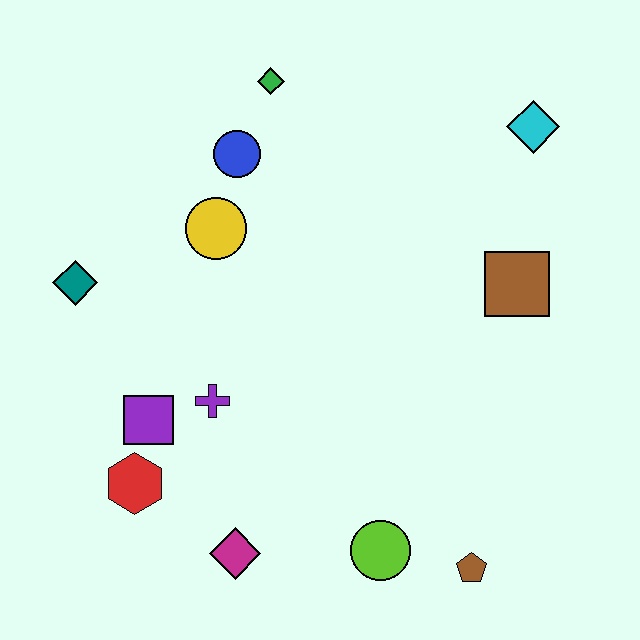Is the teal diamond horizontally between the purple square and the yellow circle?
No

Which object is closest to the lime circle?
The brown pentagon is closest to the lime circle.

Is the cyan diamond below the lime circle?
No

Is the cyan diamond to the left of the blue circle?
No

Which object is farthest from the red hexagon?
The cyan diamond is farthest from the red hexagon.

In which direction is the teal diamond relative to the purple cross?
The teal diamond is to the left of the purple cross.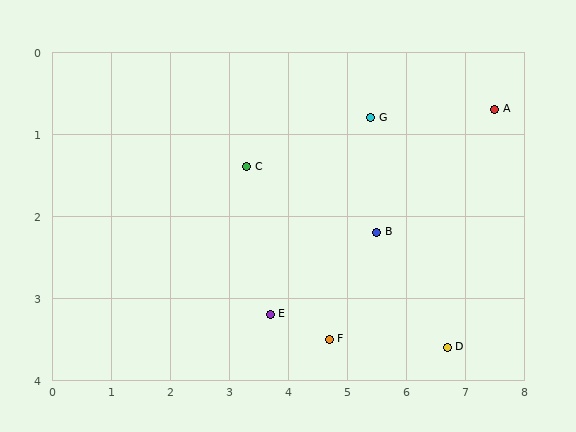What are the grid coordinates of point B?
Point B is at approximately (5.5, 2.2).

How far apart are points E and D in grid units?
Points E and D are about 3.0 grid units apart.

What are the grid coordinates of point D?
Point D is at approximately (6.7, 3.6).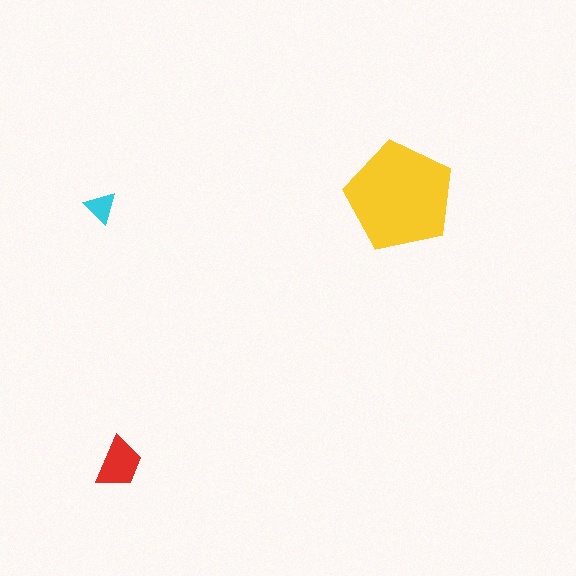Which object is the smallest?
The cyan triangle.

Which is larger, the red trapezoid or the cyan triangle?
The red trapezoid.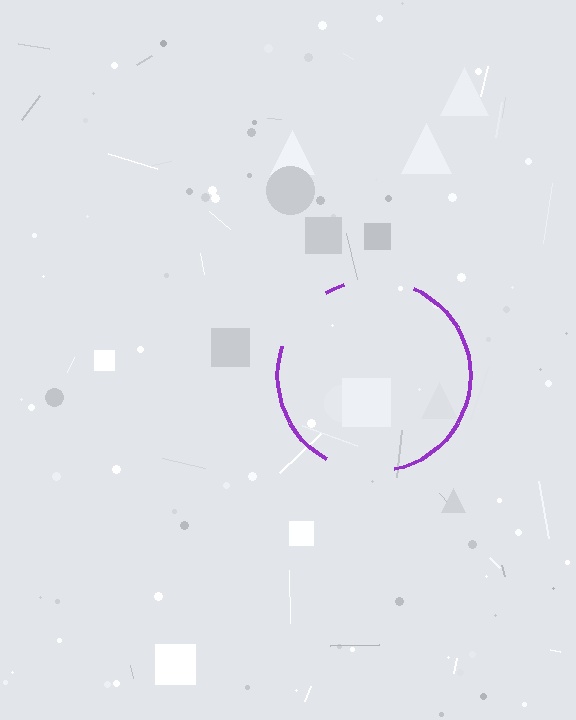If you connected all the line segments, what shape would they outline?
They would outline a circle.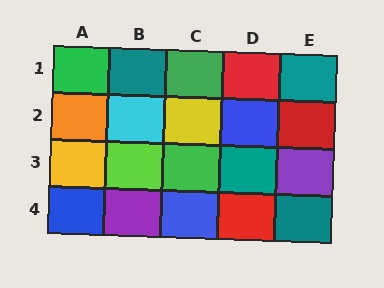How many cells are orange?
1 cell is orange.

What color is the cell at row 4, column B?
Purple.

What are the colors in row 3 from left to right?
Yellow, lime, green, teal, purple.